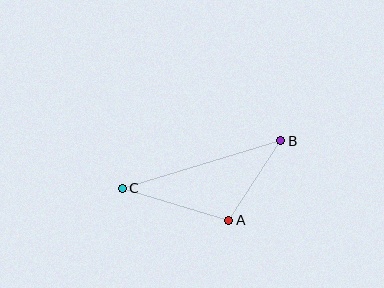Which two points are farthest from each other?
Points B and C are farthest from each other.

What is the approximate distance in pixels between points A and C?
The distance between A and C is approximately 111 pixels.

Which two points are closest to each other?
Points A and B are closest to each other.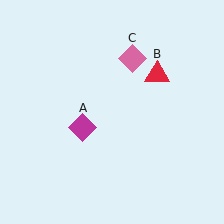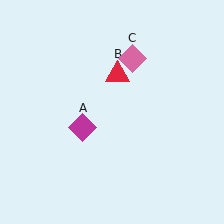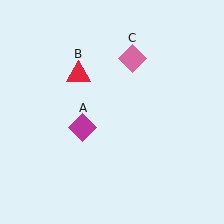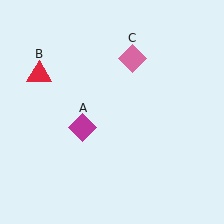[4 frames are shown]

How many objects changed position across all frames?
1 object changed position: red triangle (object B).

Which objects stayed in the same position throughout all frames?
Magenta diamond (object A) and pink diamond (object C) remained stationary.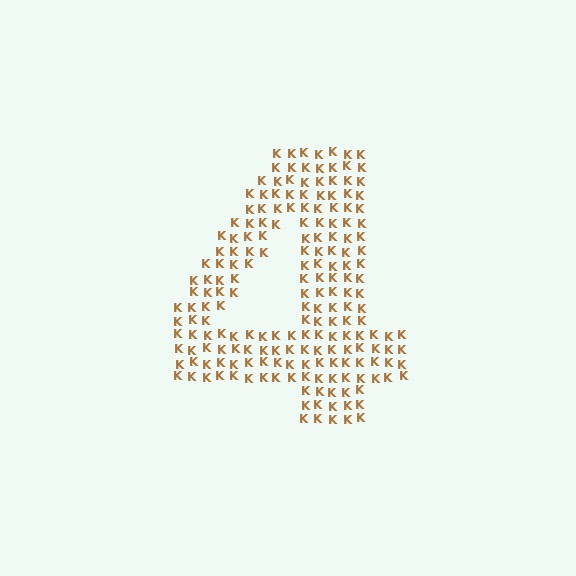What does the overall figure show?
The overall figure shows the digit 4.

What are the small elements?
The small elements are letter K's.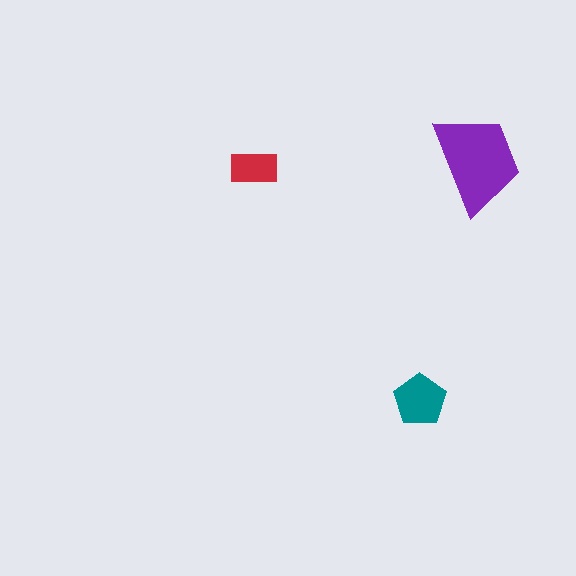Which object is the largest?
The purple trapezoid.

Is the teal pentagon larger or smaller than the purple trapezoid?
Smaller.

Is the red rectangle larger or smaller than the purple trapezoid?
Smaller.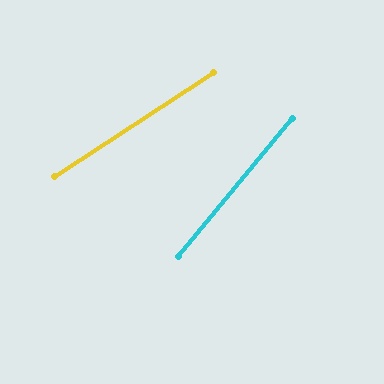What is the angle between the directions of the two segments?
Approximately 17 degrees.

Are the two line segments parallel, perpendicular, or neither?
Neither parallel nor perpendicular — they differ by about 17°.